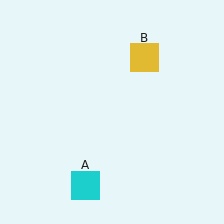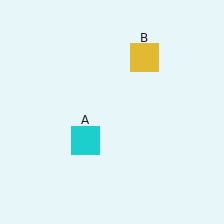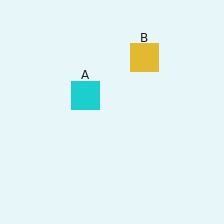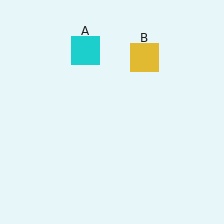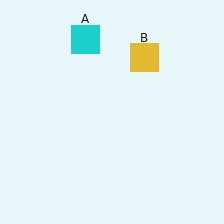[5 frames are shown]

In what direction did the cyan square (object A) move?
The cyan square (object A) moved up.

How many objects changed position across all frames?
1 object changed position: cyan square (object A).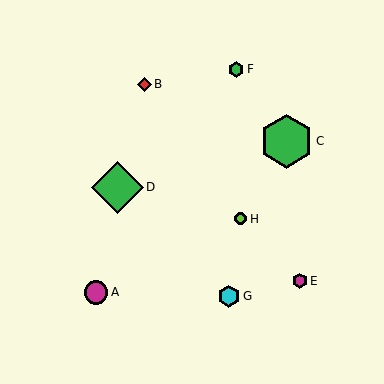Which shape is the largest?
The green hexagon (labeled C) is the largest.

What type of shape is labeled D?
Shape D is a green diamond.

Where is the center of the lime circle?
The center of the lime circle is at (241, 219).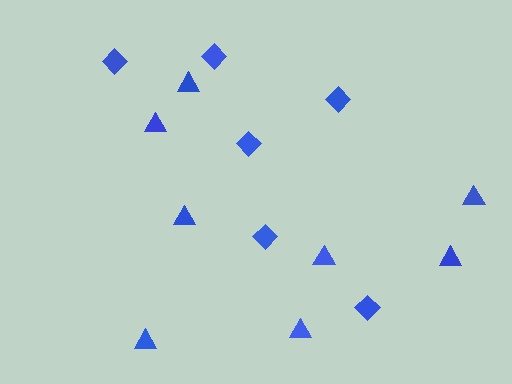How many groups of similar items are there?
There are 2 groups: one group of triangles (8) and one group of diamonds (6).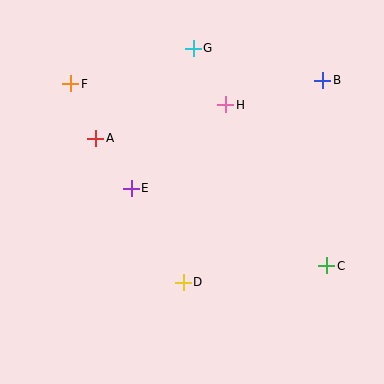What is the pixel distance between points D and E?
The distance between D and E is 108 pixels.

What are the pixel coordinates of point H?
Point H is at (226, 105).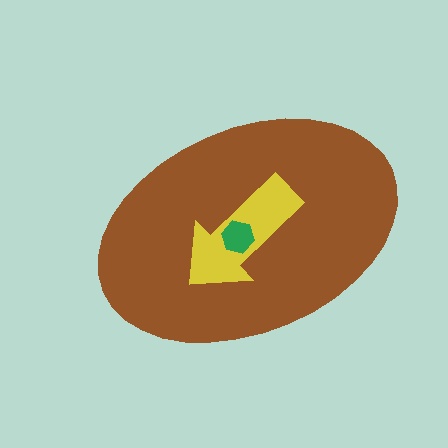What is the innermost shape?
The green hexagon.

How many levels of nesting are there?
3.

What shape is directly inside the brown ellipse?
The yellow arrow.